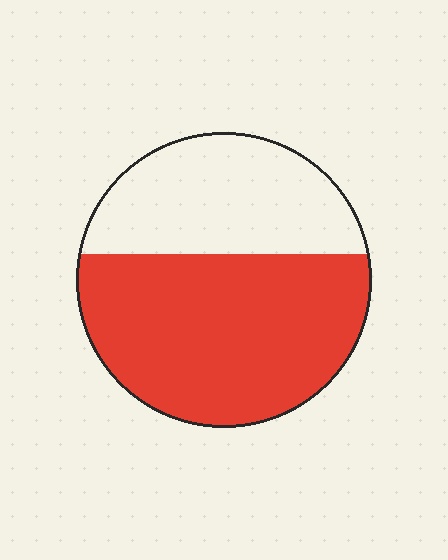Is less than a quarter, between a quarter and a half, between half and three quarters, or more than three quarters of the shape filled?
Between half and three quarters.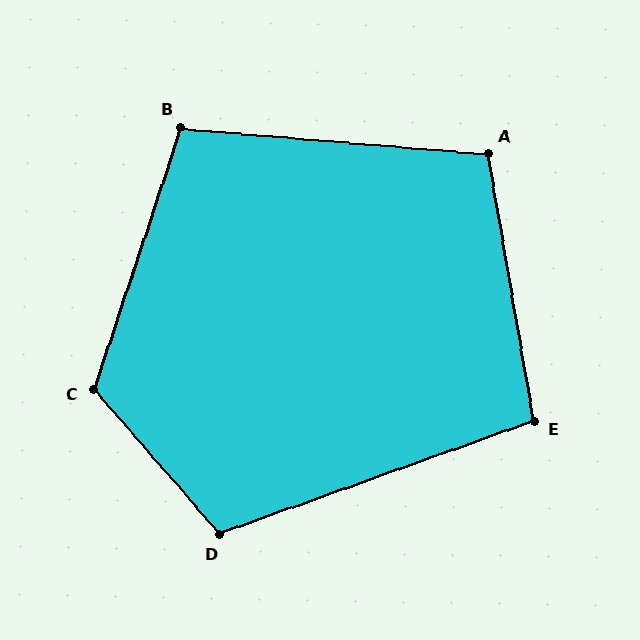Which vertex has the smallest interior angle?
E, at approximately 100 degrees.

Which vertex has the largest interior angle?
C, at approximately 121 degrees.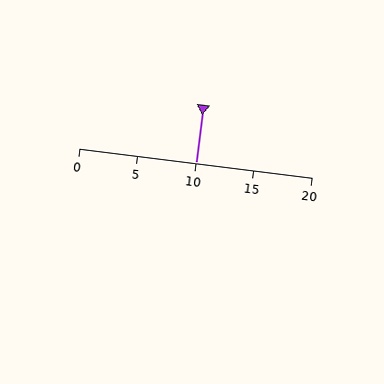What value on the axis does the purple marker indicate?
The marker indicates approximately 10.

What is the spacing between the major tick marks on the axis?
The major ticks are spaced 5 apart.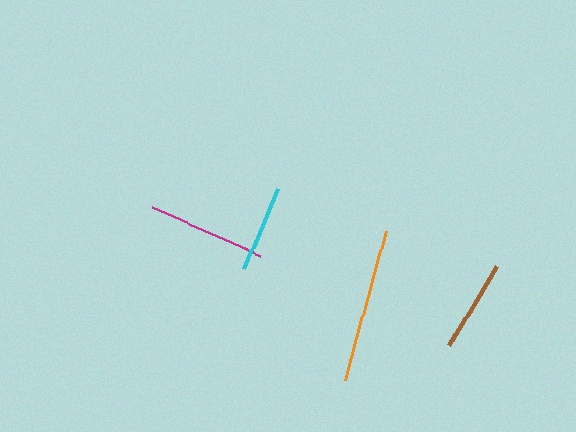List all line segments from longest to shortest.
From longest to shortest: orange, magenta, brown, cyan.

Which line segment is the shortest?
The cyan line is the shortest at approximately 87 pixels.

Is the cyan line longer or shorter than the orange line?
The orange line is longer than the cyan line.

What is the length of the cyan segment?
The cyan segment is approximately 87 pixels long.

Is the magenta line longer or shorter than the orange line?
The orange line is longer than the magenta line.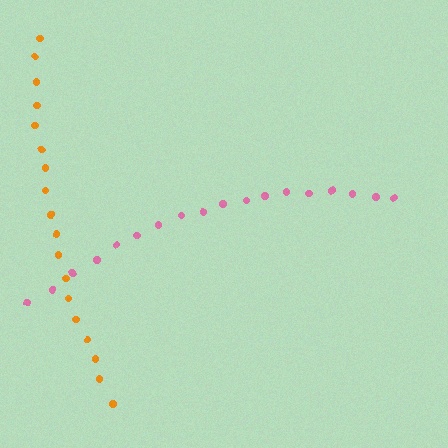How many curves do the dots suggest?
There are 2 distinct paths.